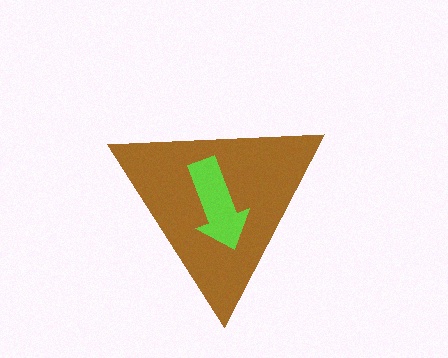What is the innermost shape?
The lime arrow.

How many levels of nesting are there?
2.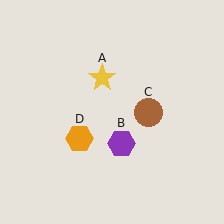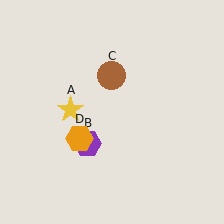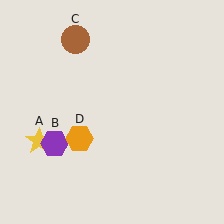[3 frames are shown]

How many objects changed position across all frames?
3 objects changed position: yellow star (object A), purple hexagon (object B), brown circle (object C).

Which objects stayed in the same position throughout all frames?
Orange hexagon (object D) remained stationary.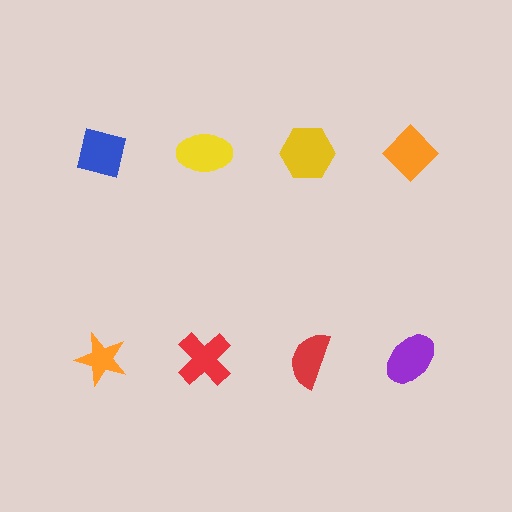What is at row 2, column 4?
A purple ellipse.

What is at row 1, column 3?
A yellow hexagon.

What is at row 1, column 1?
A blue square.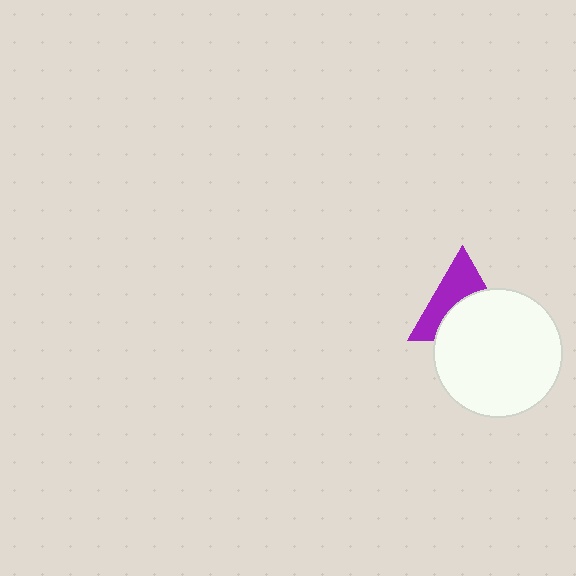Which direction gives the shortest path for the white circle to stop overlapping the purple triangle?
Moving down gives the shortest separation.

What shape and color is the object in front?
The object in front is a white circle.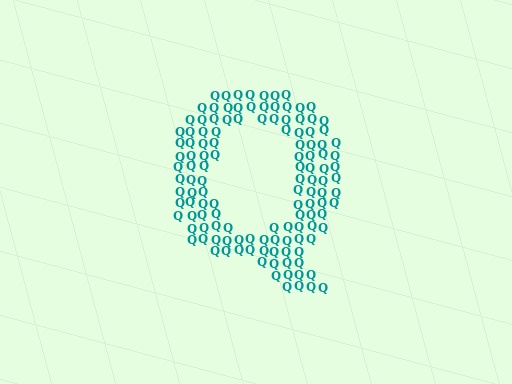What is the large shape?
The large shape is the letter Q.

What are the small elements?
The small elements are letter Q's.